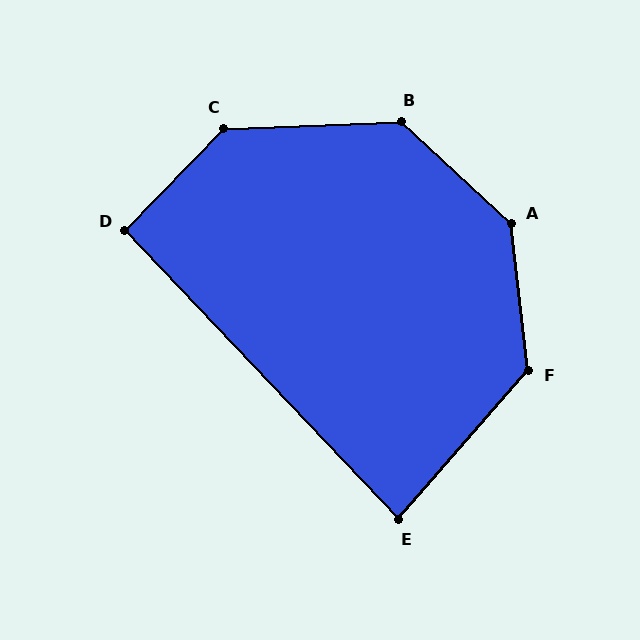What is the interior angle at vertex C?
Approximately 136 degrees (obtuse).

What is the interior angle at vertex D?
Approximately 93 degrees (approximately right).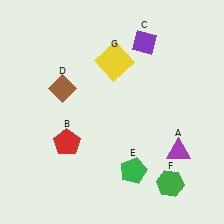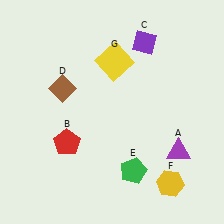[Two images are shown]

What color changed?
The hexagon (F) changed from green in Image 1 to yellow in Image 2.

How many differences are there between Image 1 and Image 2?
There is 1 difference between the two images.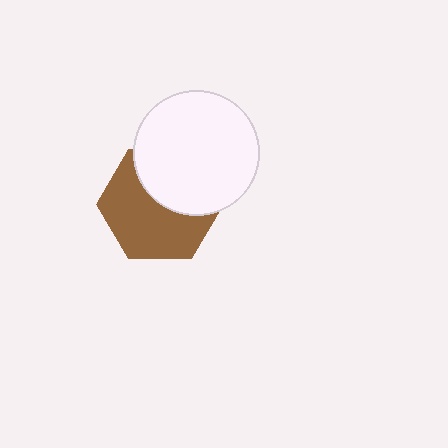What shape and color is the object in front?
The object in front is a white circle.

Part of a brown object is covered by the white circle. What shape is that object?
It is a hexagon.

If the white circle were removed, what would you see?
You would see the complete brown hexagon.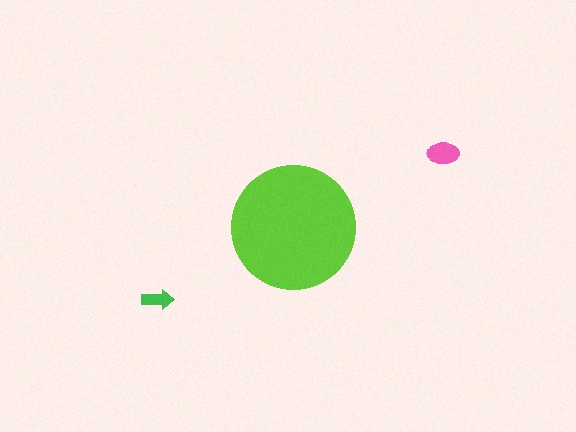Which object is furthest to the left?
The green arrow is leftmost.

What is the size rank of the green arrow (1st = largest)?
3rd.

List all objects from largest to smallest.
The lime circle, the pink ellipse, the green arrow.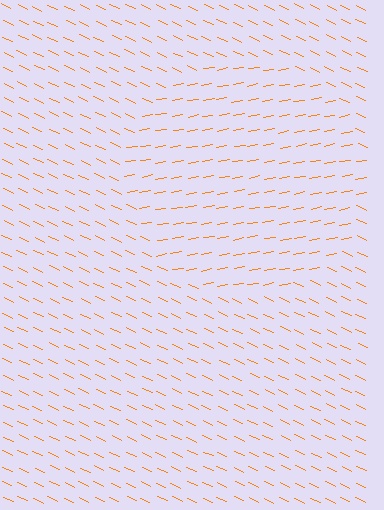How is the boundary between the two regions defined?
The boundary is defined purely by a change in line orientation (approximately 35 degrees difference). All lines are the same color and thickness.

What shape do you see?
I see a circle.